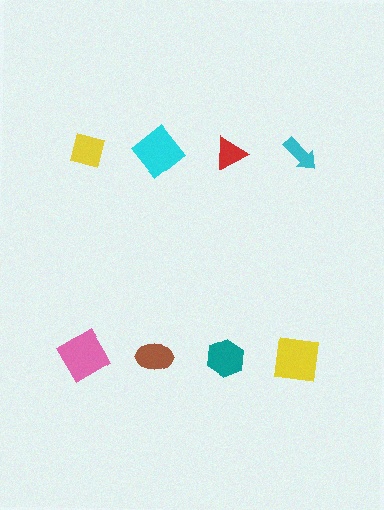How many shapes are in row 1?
4 shapes.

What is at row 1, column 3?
A red triangle.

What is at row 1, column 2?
A cyan diamond.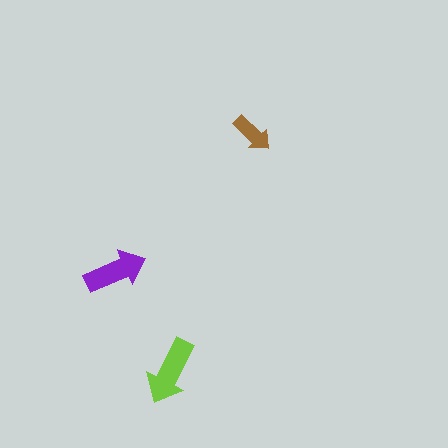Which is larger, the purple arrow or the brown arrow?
The purple one.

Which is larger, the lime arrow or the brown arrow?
The lime one.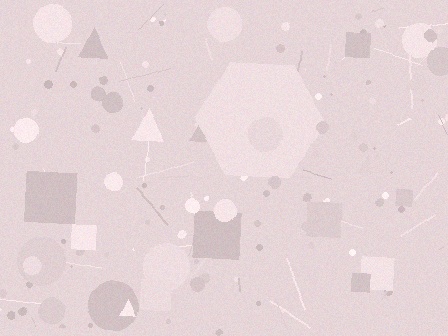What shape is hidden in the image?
A hexagon is hidden in the image.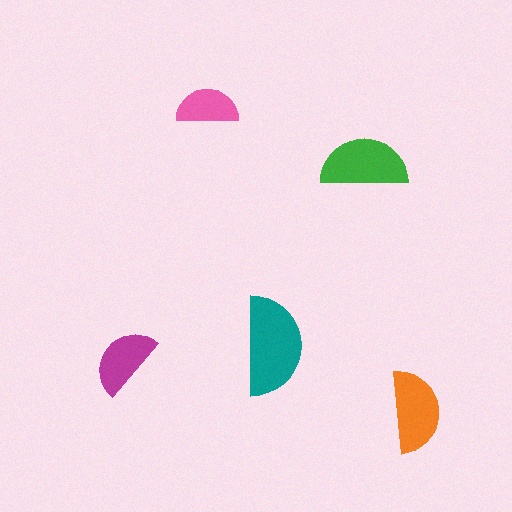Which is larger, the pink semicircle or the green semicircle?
The green one.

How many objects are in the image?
There are 5 objects in the image.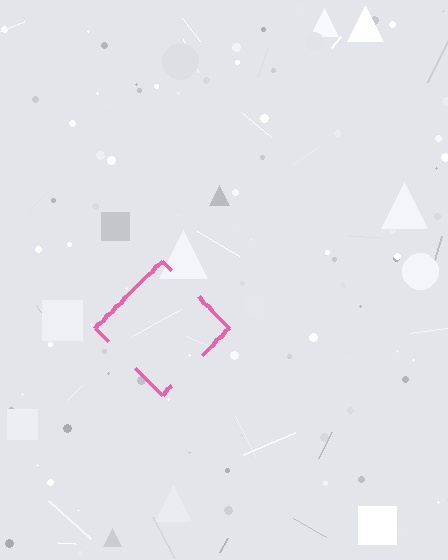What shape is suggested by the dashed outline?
The dashed outline suggests a diamond.